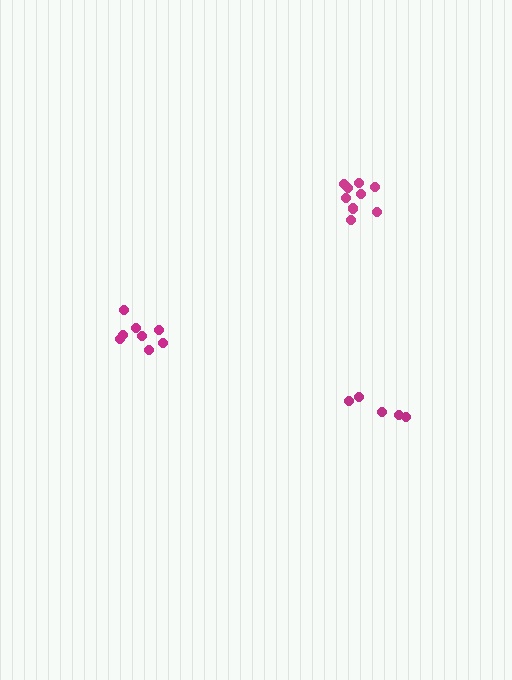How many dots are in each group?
Group 1: 9 dots, Group 2: 5 dots, Group 3: 8 dots (22 total).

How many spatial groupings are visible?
There are 3 spatial groupings.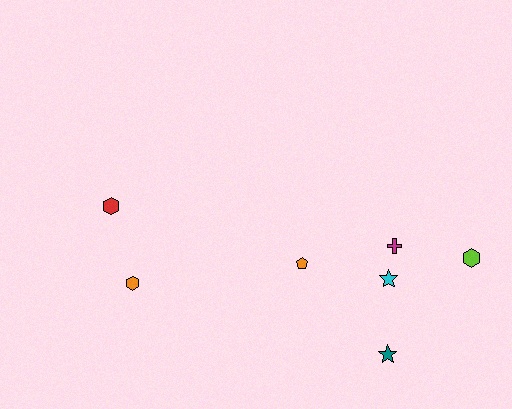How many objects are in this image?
There are 7 objects.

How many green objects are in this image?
There are no green objects.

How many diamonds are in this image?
There are no diamonds.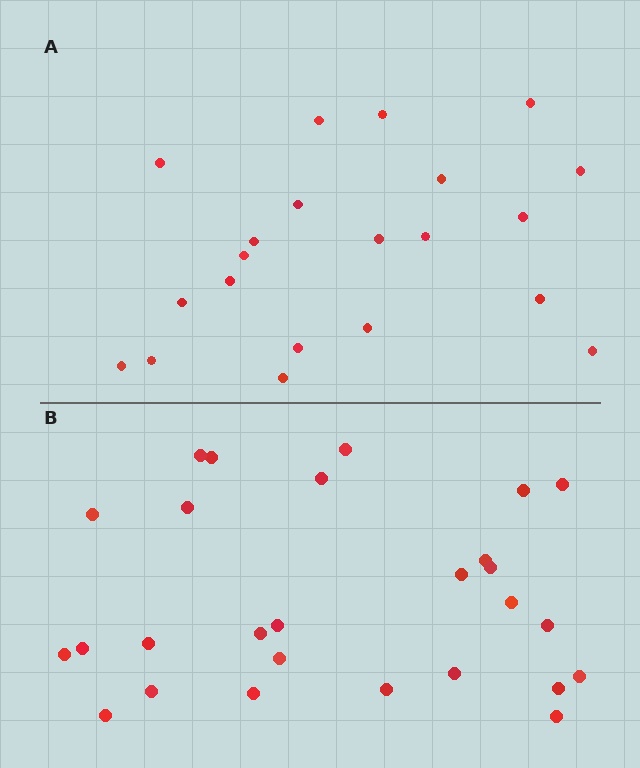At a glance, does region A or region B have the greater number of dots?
Region B (the bottom region) has more dots.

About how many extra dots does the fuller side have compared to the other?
Region B has about 6 more dots than region A.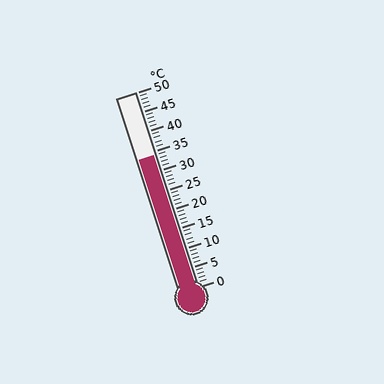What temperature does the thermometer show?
The thermometer shows approximately 34°C.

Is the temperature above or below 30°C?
The temperature is above 30°C.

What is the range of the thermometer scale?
The thermometer scale ranges from 0°C to 50°C.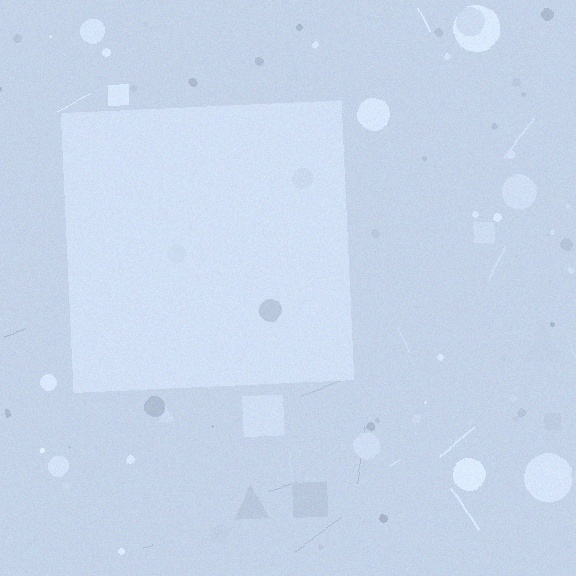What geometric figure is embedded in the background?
A square is embedded in the background.